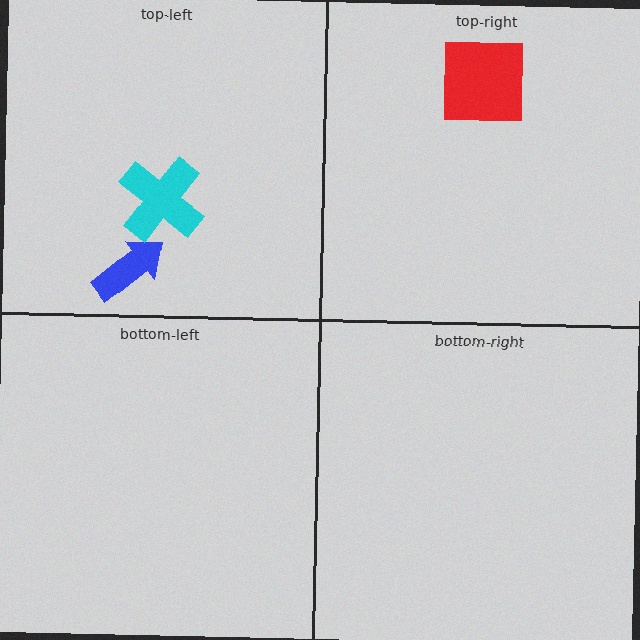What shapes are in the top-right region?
The red square.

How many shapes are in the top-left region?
2.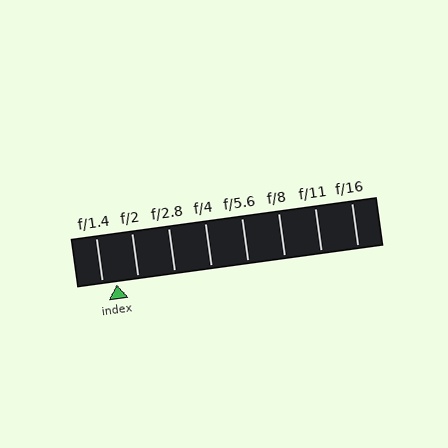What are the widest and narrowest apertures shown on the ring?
The widest aperture shown is f/1.4 and the narrowest is f/16.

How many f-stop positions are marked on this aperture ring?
There are 8 f-stop positions marked.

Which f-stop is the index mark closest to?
The index mark is closest to f/1.4.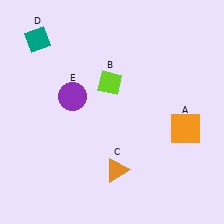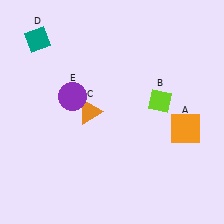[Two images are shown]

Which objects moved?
The objects that moved are: the lime diamond (B), the orange triangle (C).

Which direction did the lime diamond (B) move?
The lime diamond (B) moved right.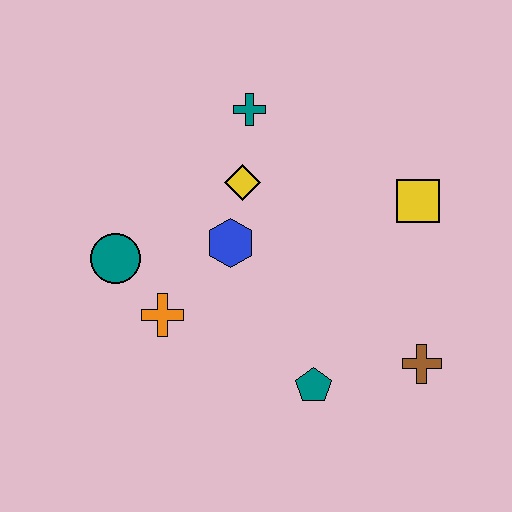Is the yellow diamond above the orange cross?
Yes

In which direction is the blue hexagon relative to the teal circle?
The blue hexagon is to the right of the teal circle.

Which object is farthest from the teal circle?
The brown cross is farthest from the teal circle.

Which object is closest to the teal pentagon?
The brown cross is closest to the teal pentagon.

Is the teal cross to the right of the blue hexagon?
Yes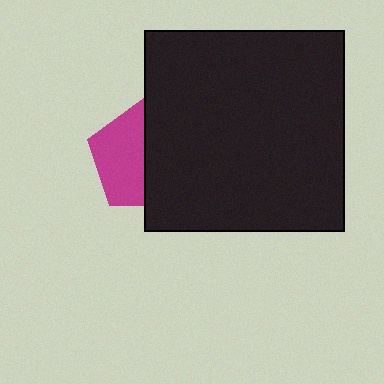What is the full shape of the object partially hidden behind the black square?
The partially hidden object is a magenta pentagon.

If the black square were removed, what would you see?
You would see the complete magenta pentagon.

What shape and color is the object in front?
The object in front is a black square.